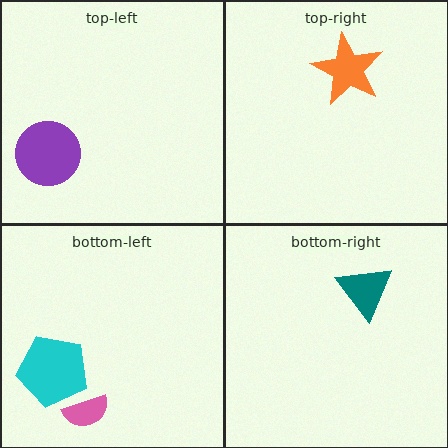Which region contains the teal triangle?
The bottom-right region.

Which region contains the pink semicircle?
The bottom-left region.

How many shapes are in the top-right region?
1.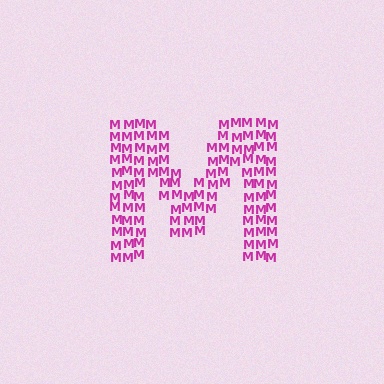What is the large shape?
The large shape is the letter M.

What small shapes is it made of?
It is made of small letter M's.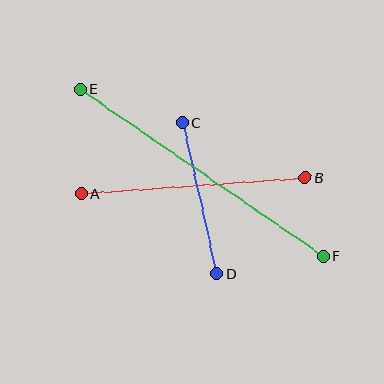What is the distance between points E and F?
The distance is approximately 295 pixels.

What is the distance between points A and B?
The distance is approximately 225 pixels.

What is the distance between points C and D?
The distance is approximately 155 pixels.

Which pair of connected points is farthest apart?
Points E and F are farthest apart.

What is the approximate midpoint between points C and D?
The midpoint is at approximately (199, 198) pixels.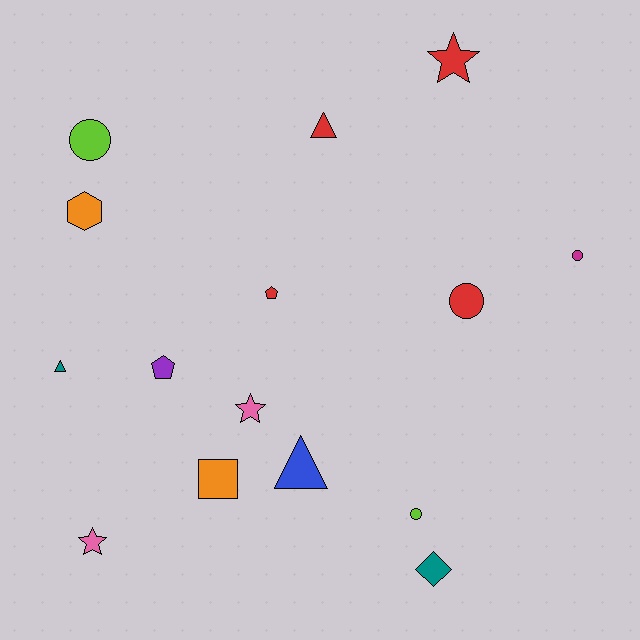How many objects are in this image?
There are 15 objects.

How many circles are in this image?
There are 4 circles.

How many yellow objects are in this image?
There are no yellow objects.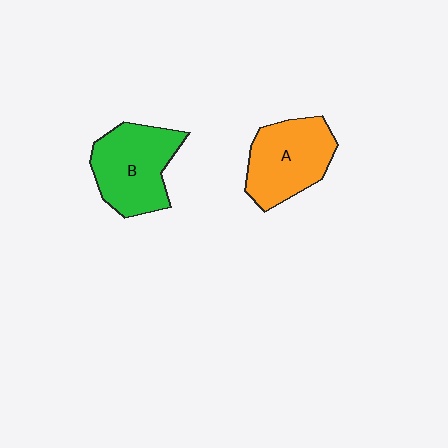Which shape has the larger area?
Shape B (green).